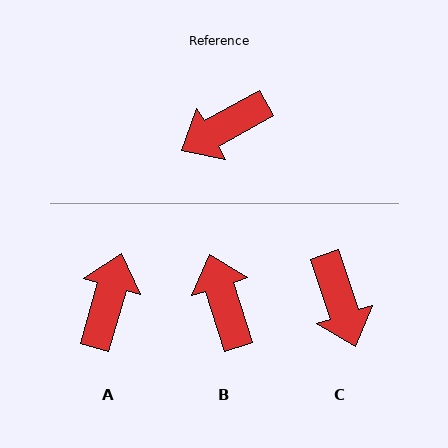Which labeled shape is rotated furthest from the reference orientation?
A, about 135 degrees away.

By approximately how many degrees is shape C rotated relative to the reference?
Approximately 80 degrees counter-clockwise.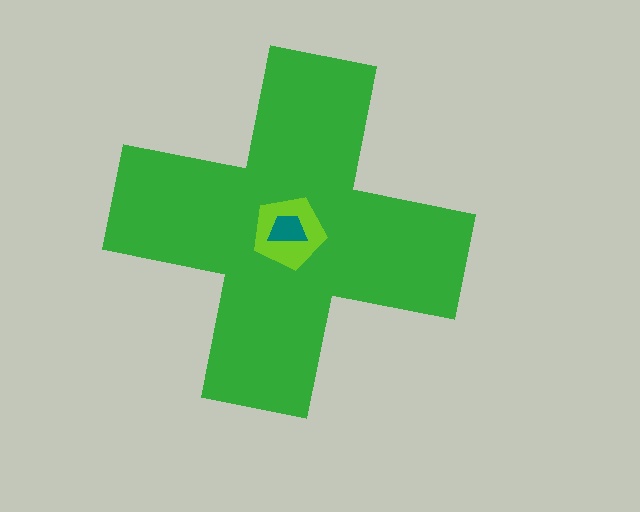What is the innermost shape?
The teal trapezoid.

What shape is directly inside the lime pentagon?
The teal trapezoid.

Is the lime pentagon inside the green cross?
Yes.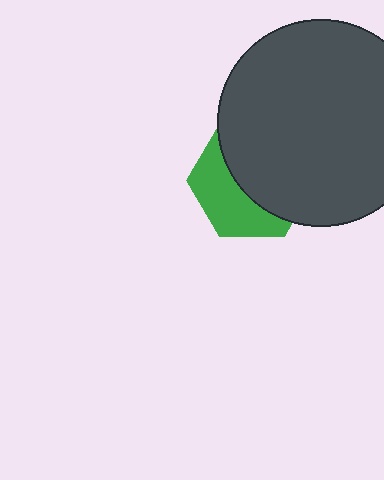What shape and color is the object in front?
The object in front is a dark gray circle.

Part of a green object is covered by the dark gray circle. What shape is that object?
It is a hexagon.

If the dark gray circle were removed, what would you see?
You would see the complete green hexagon.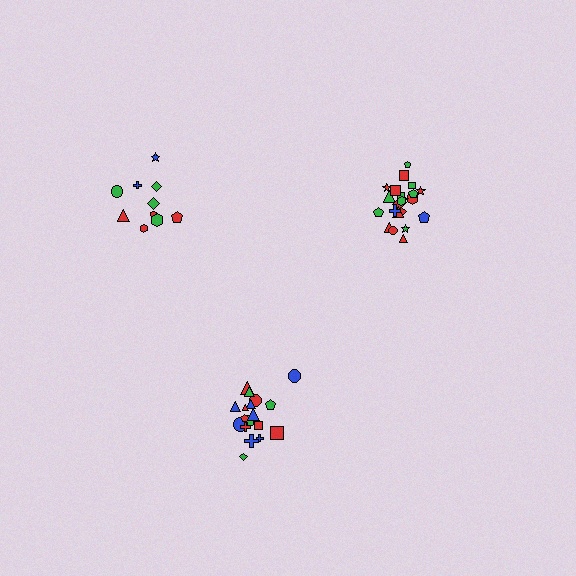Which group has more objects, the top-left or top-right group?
The top-right group.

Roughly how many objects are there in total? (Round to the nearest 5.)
Roughly 50 objects in total.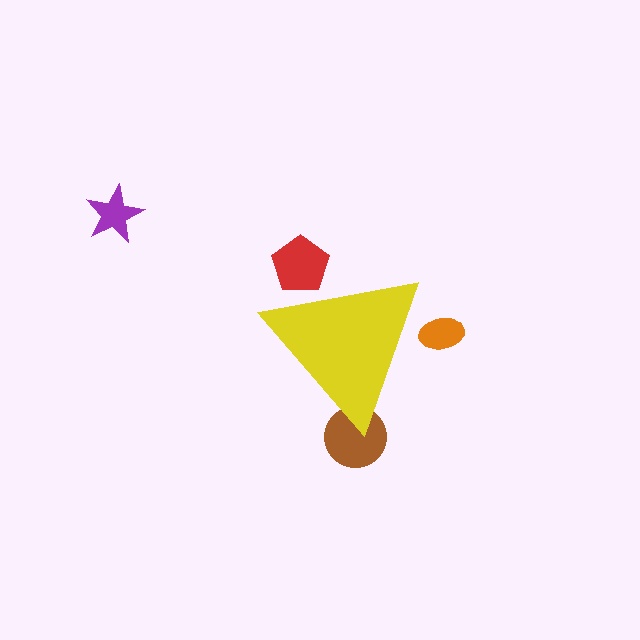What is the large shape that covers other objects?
A yellow triangle.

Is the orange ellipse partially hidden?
Yes, the orange ellipse is partially hidden behind the yellow triangle.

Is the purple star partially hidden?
No, the purple star is fully visible.